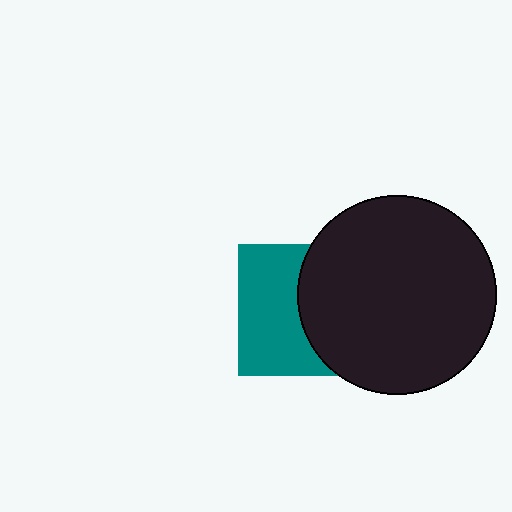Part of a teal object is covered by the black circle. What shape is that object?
It is a square.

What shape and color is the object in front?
The object in front is a black circle.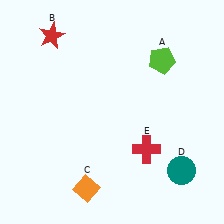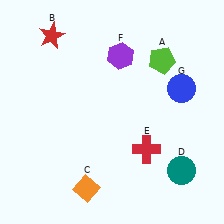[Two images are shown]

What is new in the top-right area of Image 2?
A purple hexagon (F) was added in the top-right area of Image 2.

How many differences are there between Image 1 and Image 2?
There are 2 differences between the two images.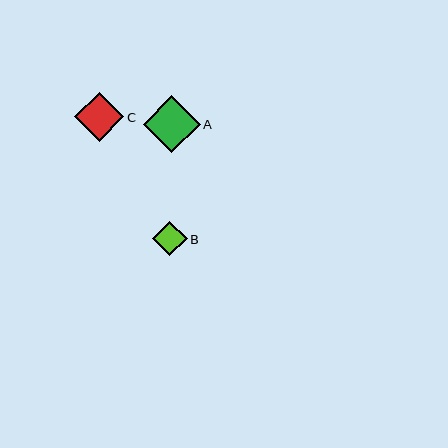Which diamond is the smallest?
Diamond B is the smallest with a size of approximately 34 pixels.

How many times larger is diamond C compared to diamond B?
Diamond C is approximately 1.4 times the size of diamond B.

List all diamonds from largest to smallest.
From largest to smallest: A, C, B.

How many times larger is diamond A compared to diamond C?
Diamond A is approximately 1.2 times the size of diamond C.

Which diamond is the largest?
Diamond A is the largest with a size of approximately 57 pixels.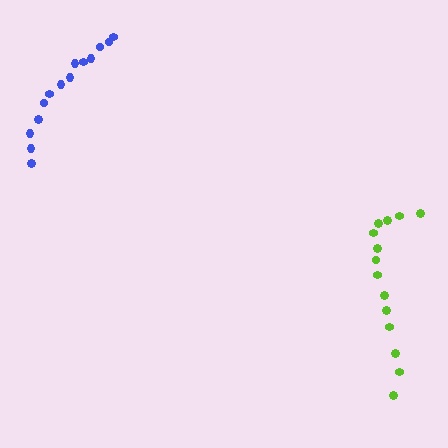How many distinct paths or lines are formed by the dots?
There are 2 distinct paths.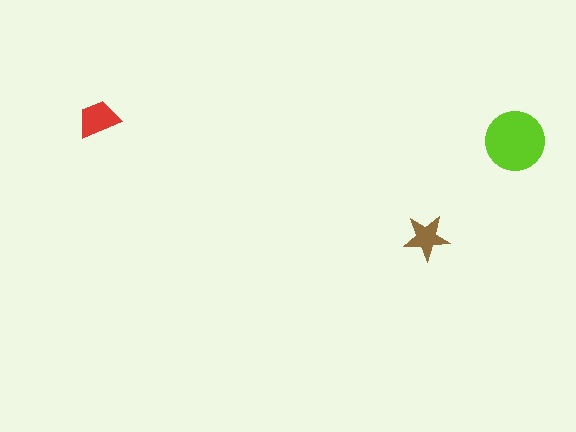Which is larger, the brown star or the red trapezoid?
The red trapezoid.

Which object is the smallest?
The brown star.